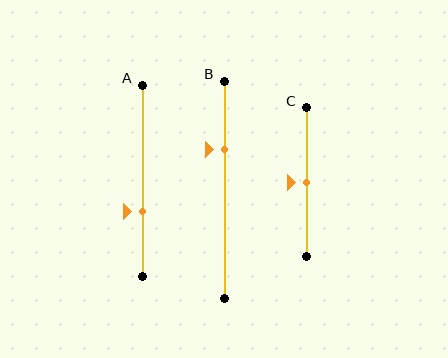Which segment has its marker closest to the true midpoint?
Segment C has its marker closest to the true midpoint.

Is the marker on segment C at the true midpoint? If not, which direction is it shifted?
Yes, the marker on segment C is at the true midpoint.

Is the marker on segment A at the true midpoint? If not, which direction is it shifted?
No, the marker on segment A is shifted downward by about 16% of the segment length.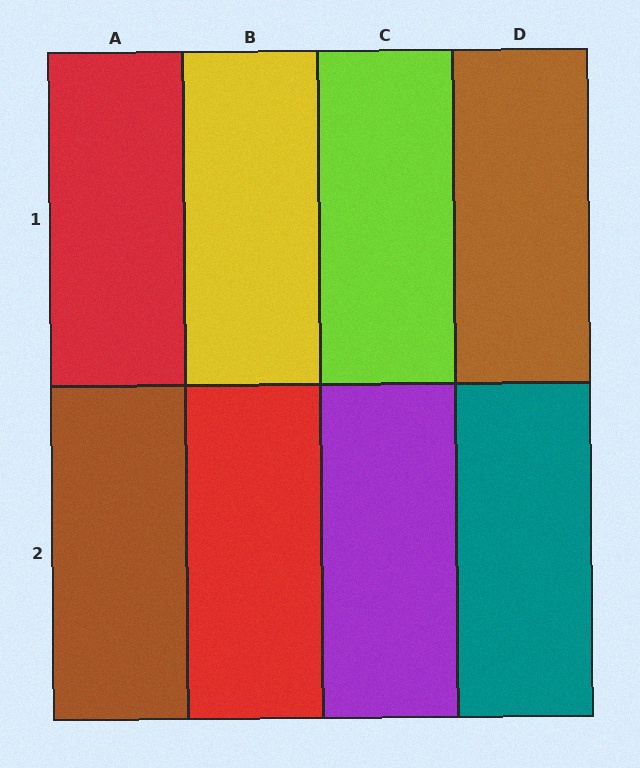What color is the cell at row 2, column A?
Brown.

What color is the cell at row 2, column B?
Red.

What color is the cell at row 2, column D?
Teal.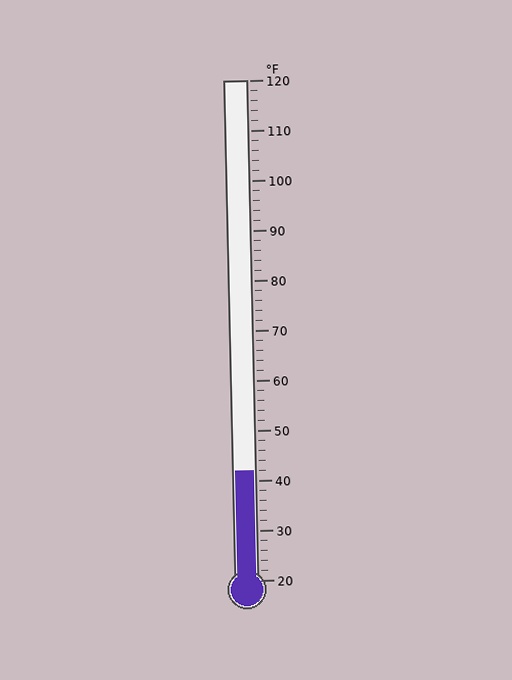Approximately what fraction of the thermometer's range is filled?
The thermometer is filled to approximately 20% of its range.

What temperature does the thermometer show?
The thermometer shows approximately 42°F.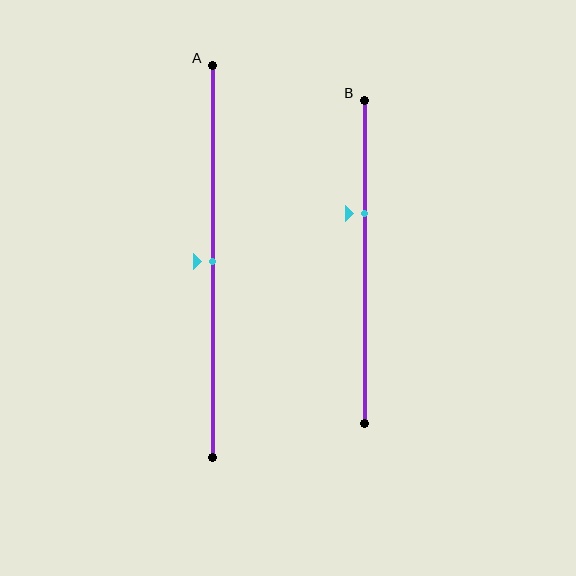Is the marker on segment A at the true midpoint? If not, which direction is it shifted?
Yes, the marker on segment A is at the true midpoint.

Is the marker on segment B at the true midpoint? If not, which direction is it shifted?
No, the marker on segment B is shifted upward by about 15% of the segment length.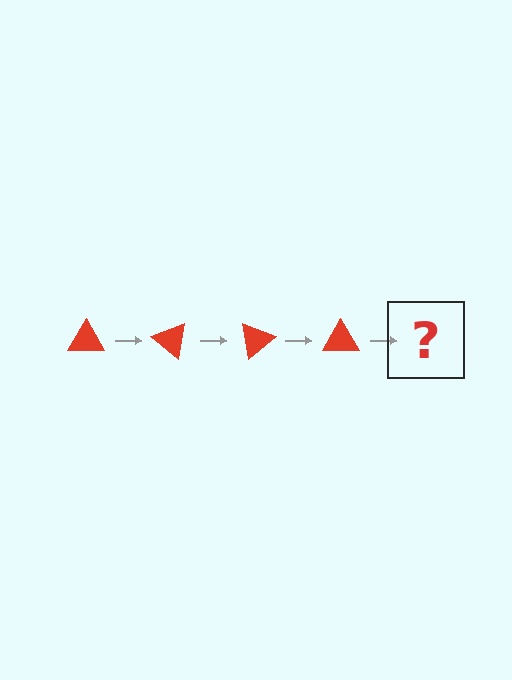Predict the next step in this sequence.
The next step is a red triangle rotated 160 degrees.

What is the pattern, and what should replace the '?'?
The pattern is that the triangle rotates 40 degrees each step. The '?' should be a red triangle rotated 160 degrees.